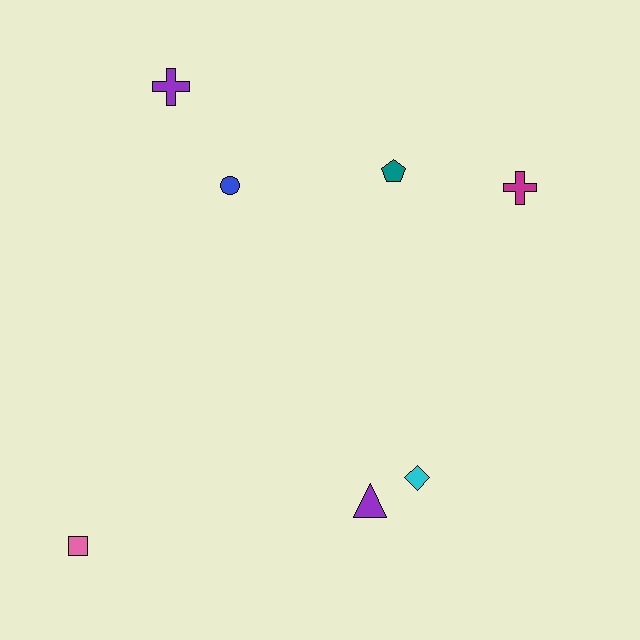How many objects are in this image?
There are 7 objects.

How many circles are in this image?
There is 1 circle.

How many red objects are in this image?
There are no red objects.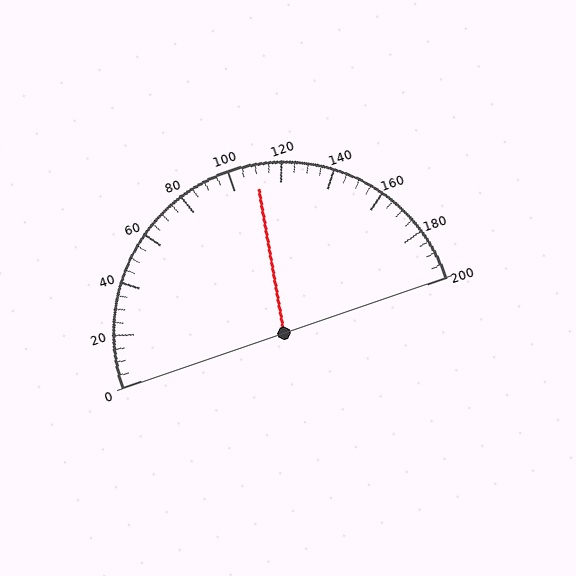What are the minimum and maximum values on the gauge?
The gauge ranges from 0 to 200.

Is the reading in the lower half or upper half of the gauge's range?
The reading is in the upper half of the range (0 to 200).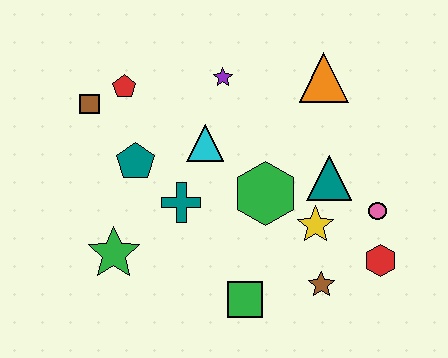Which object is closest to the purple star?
The cyan triangle is closest to the purple star.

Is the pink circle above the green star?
Yes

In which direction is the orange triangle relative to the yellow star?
The orange triangle is above the yellow star.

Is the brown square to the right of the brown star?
No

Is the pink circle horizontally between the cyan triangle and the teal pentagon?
No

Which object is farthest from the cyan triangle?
The red hexagon is farthest from the cyan triangle.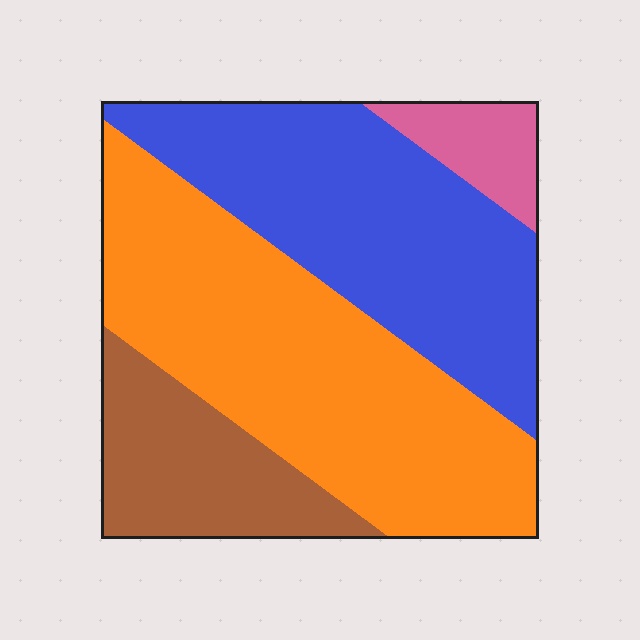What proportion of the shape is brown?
Brown covers about 15% of the shape.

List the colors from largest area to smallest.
From largest to smallest: orange, blue, brown, pink.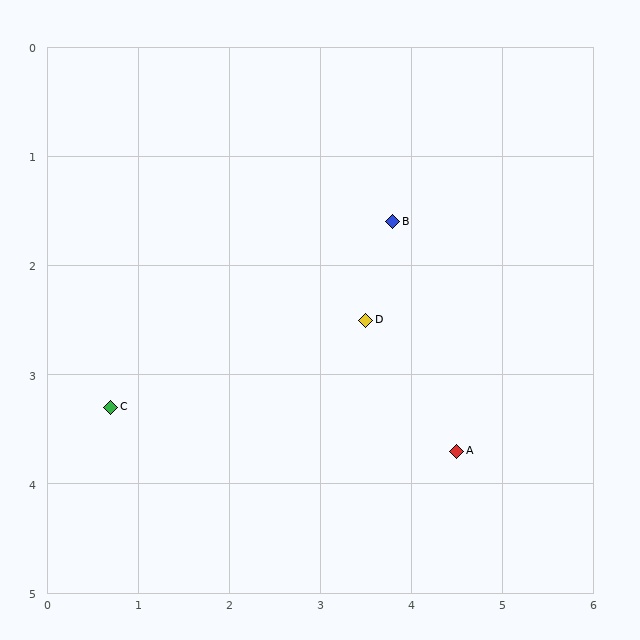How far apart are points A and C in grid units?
Points A and C are about 3.8 grid units apart.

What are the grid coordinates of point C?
Point C is at approximately (0.7, 3.3).